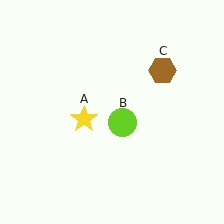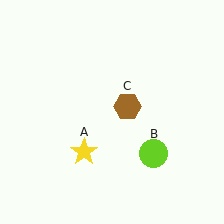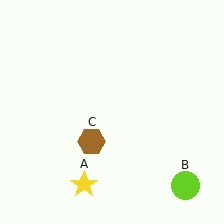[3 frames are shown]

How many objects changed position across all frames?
3 objects changed position: yellow star (object A), lime circle (object B), brown hexagon (object C).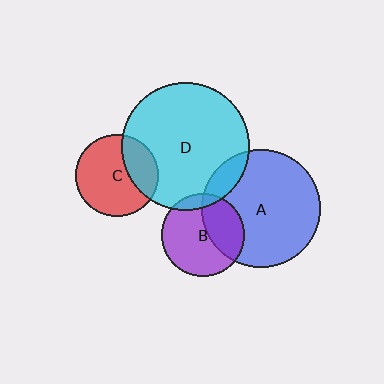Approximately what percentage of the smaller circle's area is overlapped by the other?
Approximately 10%.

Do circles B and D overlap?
Yes.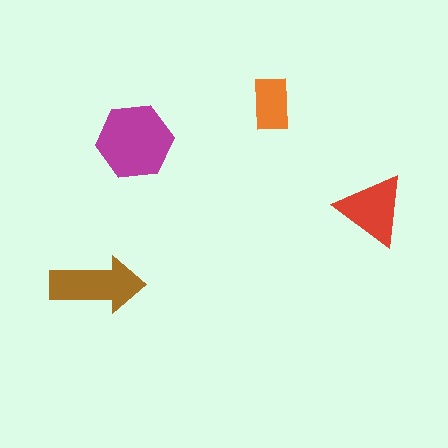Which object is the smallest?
The orange rectangle.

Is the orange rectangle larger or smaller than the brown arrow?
Smaller.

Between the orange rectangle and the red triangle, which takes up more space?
The red triangle.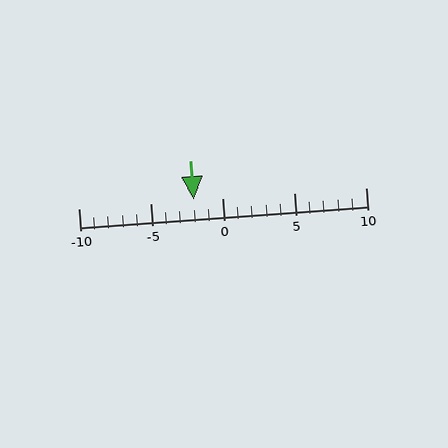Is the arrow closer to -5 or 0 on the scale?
The arrow is closer to 0.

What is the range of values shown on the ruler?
The ruler shows values from -10 to 10.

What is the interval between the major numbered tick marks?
The major tick marks are spaced 5 units apart.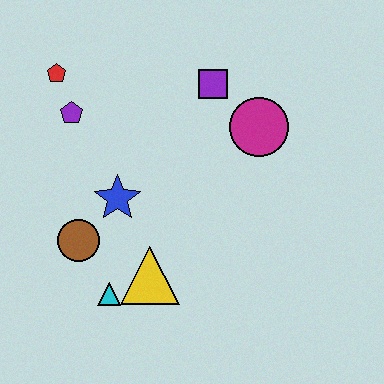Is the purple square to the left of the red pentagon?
No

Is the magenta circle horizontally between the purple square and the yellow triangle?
No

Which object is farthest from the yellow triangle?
The red pentagon is farthest from the yellow triangle.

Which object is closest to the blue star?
The brown circle is closest to the blue star.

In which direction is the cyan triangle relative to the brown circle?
The cyan triangle is below the brown circle.